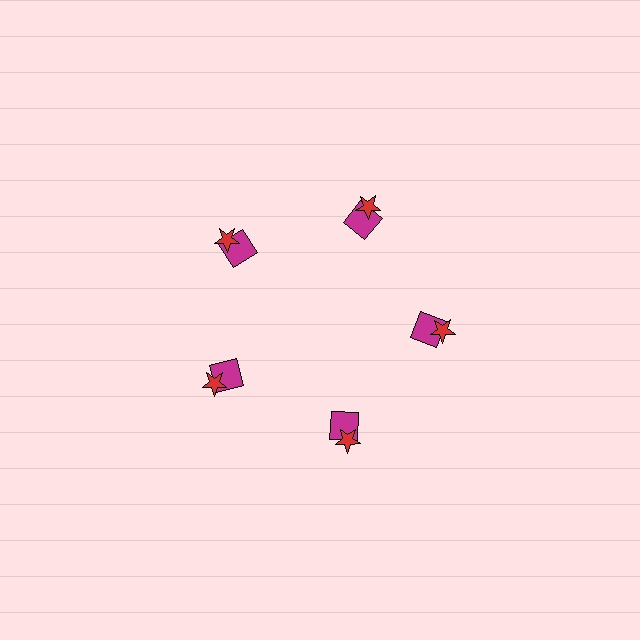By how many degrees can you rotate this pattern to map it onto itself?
The pattern maps onto itself every 72 degrees of rotation.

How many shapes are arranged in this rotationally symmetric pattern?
There are 10 shapes, arranged in 5 groups of 2.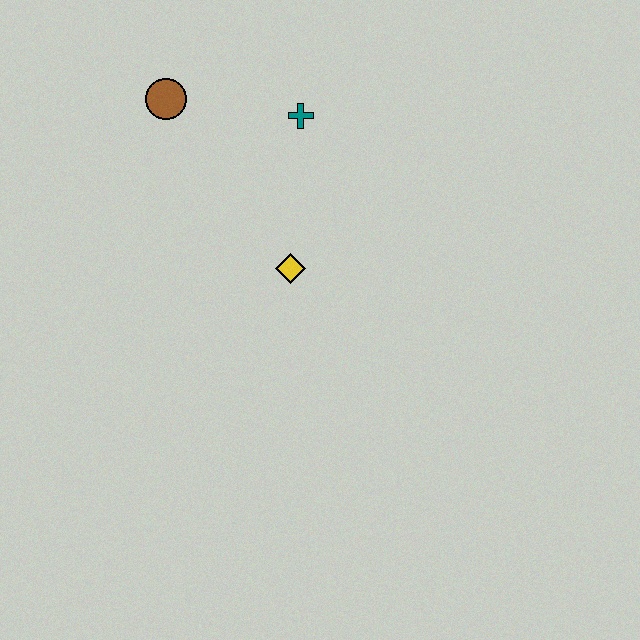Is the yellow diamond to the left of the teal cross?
Yes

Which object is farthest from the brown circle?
The yellow diamond is farthest from the brown circle.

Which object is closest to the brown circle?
The teal cross is closest to the brown circle.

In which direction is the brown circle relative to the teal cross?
The brown circle is to the left of the teal cross.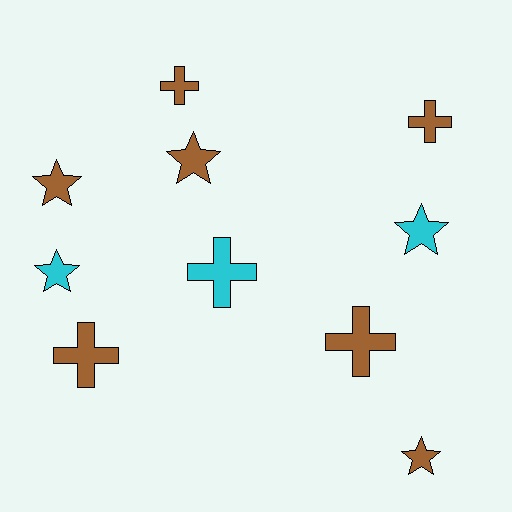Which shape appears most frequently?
Cross, with 5 objects.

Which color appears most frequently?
Brown, with 7 objects.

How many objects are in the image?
There are 10 objects.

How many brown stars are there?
There are 3 brown stars.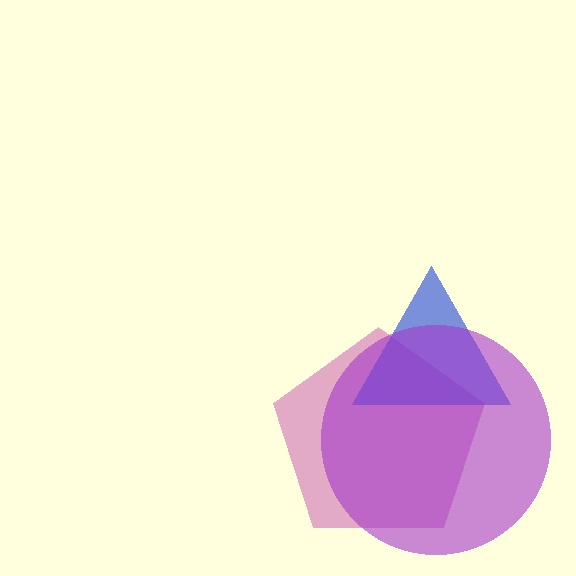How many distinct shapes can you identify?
There are 3 distinct shapes: a magenta pentagon, a blue triangle, a purple circle.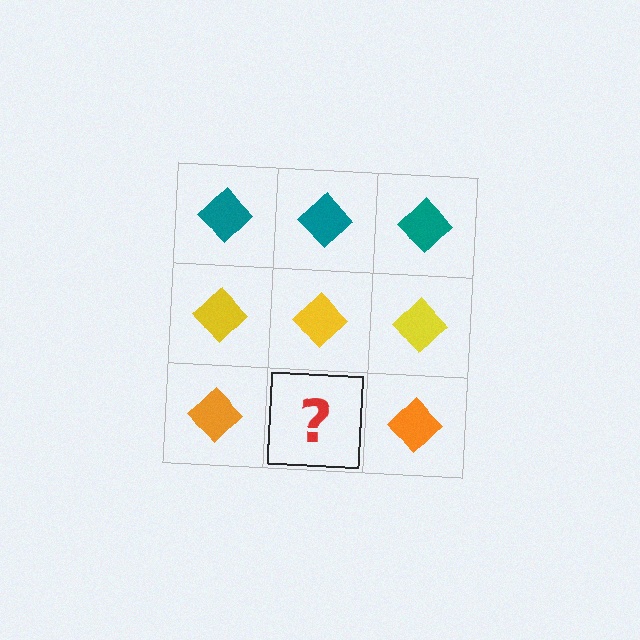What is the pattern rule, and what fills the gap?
The rule is that each row has a consistent color. The gap should be filled with an orange diamond.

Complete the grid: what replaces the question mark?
The question mark should be replaced with an orange diamond.